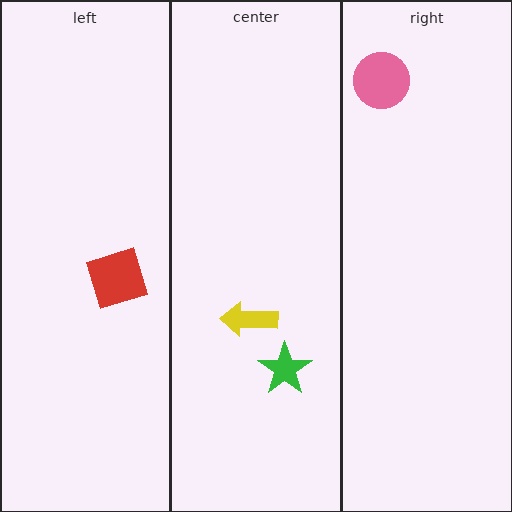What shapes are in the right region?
The pink circle.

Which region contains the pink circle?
The right region.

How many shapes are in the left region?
1.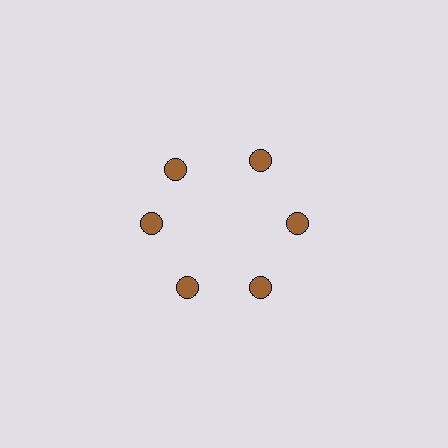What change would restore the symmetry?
The symmetry would be restored by rotating it back into even spacing with its neighbors so that all 6 circles sit at equal angles and equal distance from the center.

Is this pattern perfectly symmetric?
No. The 6 brown circles are arranged in a ring, but one element near the 11 o'clock position is rotated out of alignment along the ring, breaking the 6-fold rotational symmetry.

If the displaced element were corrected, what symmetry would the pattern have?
It would have 6-fold rotational symmetry — the pattern would map onto itself every 60 degrees.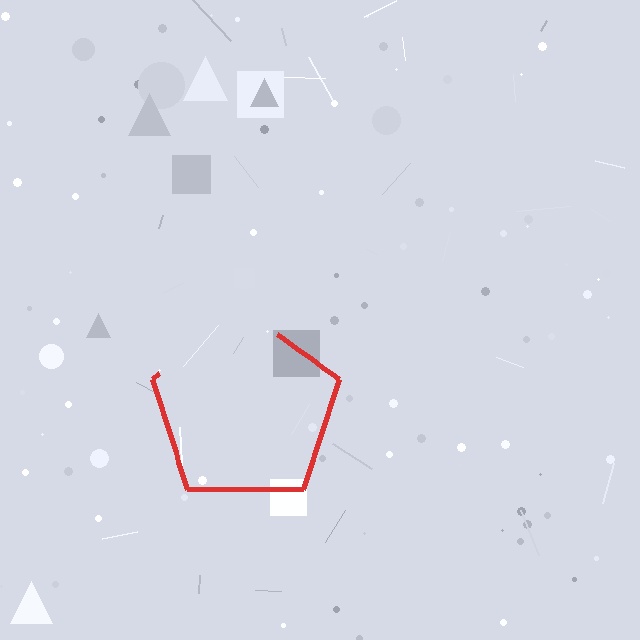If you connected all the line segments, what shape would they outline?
They would outline a pentagon.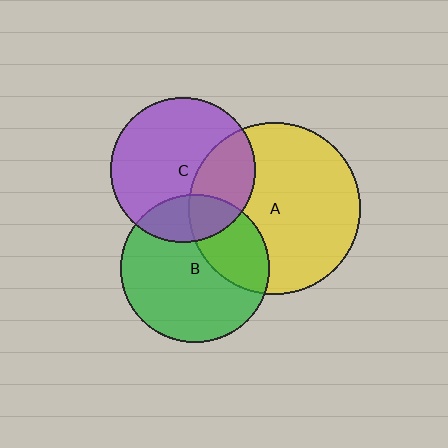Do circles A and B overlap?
Yes.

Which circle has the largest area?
Circle A (yellow).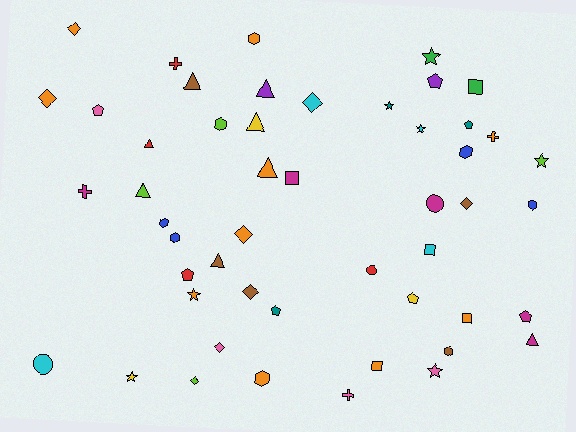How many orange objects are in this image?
There are 10 orange objects.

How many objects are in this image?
There are 50 objects.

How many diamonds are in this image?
There are 8 diamonds.